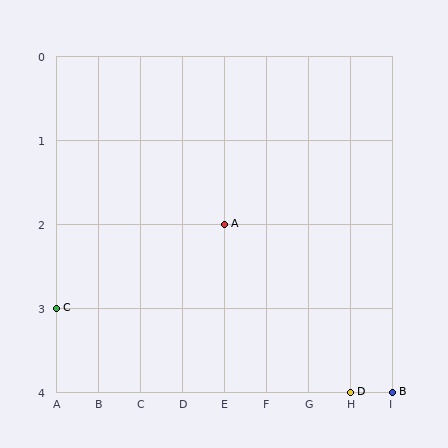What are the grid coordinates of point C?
Point C is at grid coordinates (A, 3).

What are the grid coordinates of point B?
Point B is at grid coordinates (I, 4).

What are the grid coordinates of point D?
Point D is at grid coordinates (H, 4).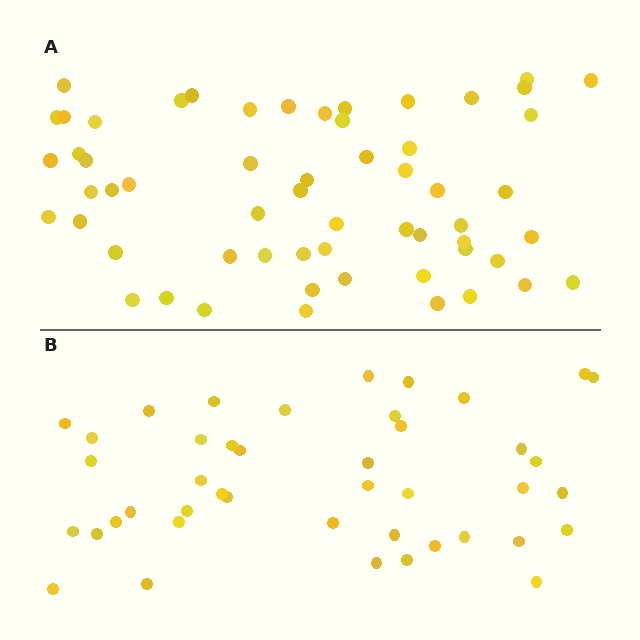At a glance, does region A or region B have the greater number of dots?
Region A (the top region) has more dots.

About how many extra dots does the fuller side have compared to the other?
Region A has approximately 15 more dots than region B.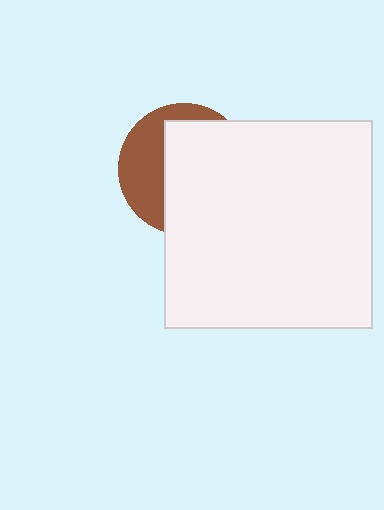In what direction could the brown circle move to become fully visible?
The brown circle could move left. That would shift it out from behind the white square entirely.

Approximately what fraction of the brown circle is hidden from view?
Roughly 64% of the brown circle is hidden behind the white square.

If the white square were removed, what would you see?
You would see the complete brown circle.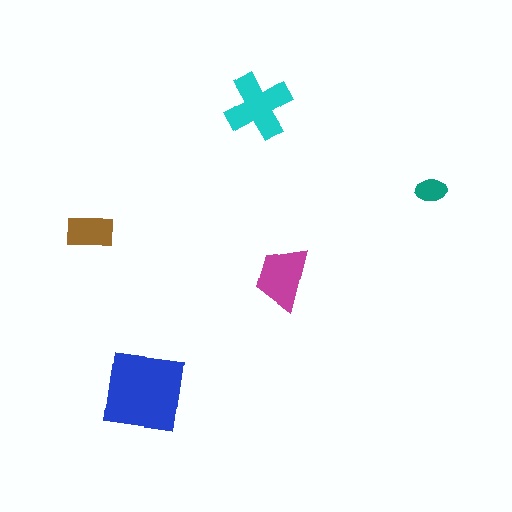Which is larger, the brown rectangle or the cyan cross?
The cyan cross.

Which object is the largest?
The blue square.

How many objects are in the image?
There are 5 objects in the image.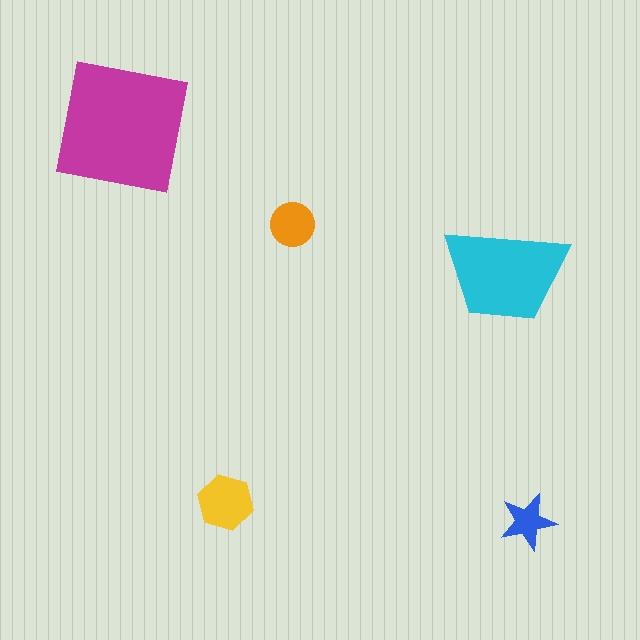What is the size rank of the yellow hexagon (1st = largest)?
3rd.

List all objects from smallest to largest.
The blue star, the orange circle, the yellow hexagon, the cyan trapezoid, the magenta square.